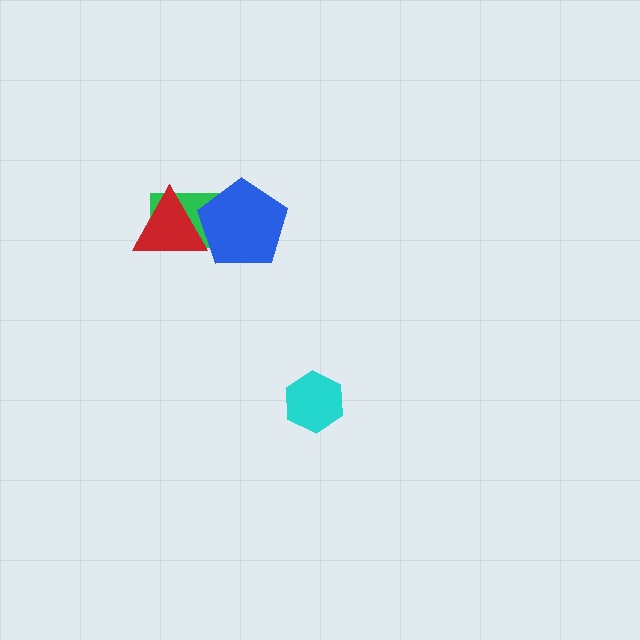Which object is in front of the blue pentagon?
The red triangle is in front of the blue pentagon.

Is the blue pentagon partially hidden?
Yes, it is partially covered by another shape.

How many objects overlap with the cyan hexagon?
0 objects overlap with the cyan hexagon.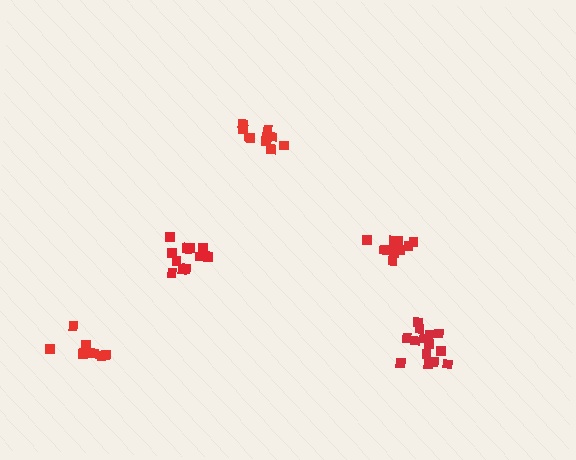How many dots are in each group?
Group 1: 14 dots, Group 2: 8 dots, Group 3: 13 dots, Group 4: 12 dots, Group 5: 10 dots (57 total).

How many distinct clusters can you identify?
There are 5 distinct clusters.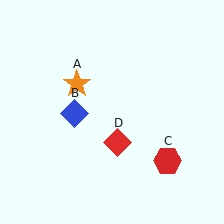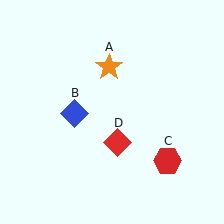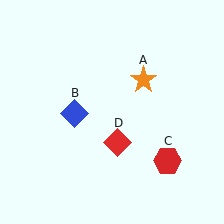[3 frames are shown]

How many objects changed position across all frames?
1 object changed position: orange star (object A).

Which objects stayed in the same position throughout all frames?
Blue diamond (object B) and red hexagon (object C) and red diamond (object D) remained stationary.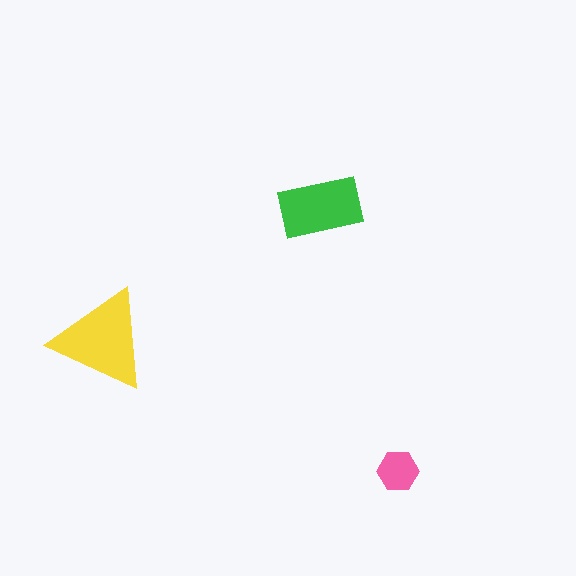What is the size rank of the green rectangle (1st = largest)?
2nd.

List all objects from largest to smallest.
The yellow triangle, the green rectangle, the pink hexagon.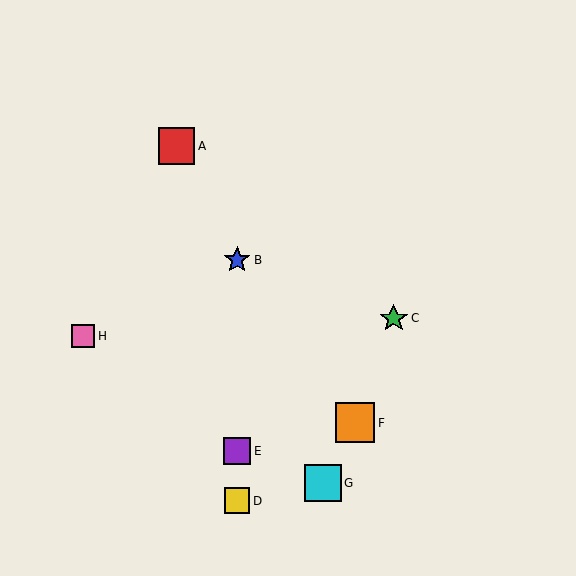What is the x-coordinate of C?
Object C is at x≈394.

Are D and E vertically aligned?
Yes, both are at x≈237.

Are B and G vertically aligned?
No, B is at x≈237 and G is at x≈323.